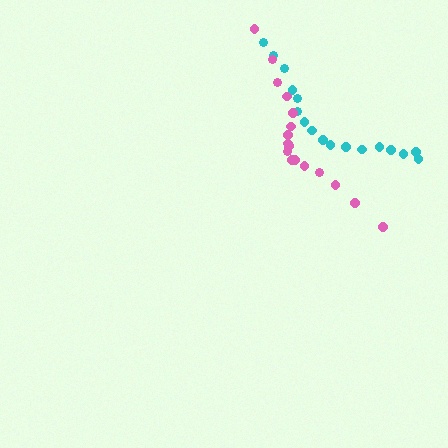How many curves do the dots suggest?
There are 2 distinct paths.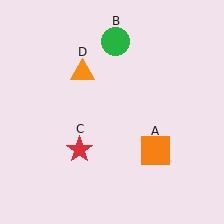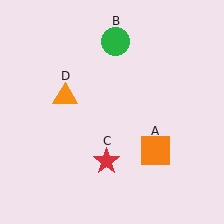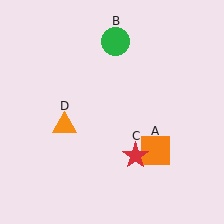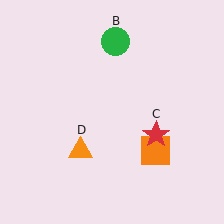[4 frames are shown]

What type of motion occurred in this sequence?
The red star (object C), orange triangle (object D) rotated counterclockwise around the center of the scene.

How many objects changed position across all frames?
2 objects changed position: red star (object C), orange triangle (object D).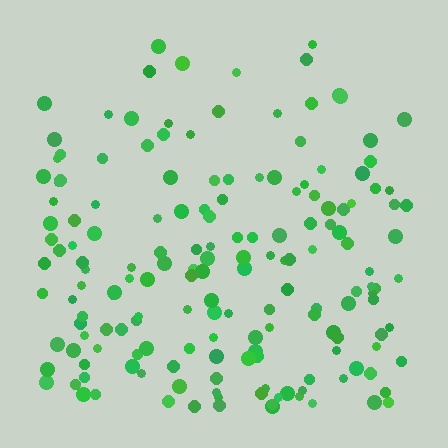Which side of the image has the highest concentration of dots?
The bottom.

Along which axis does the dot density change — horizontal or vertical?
Vertical.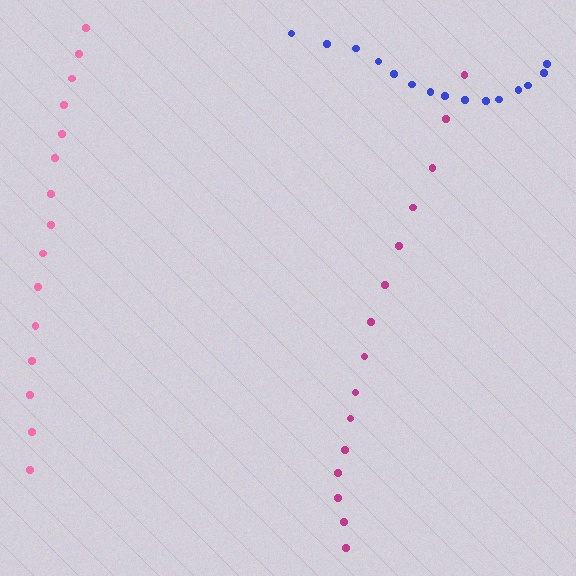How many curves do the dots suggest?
There are 3 distinct paths.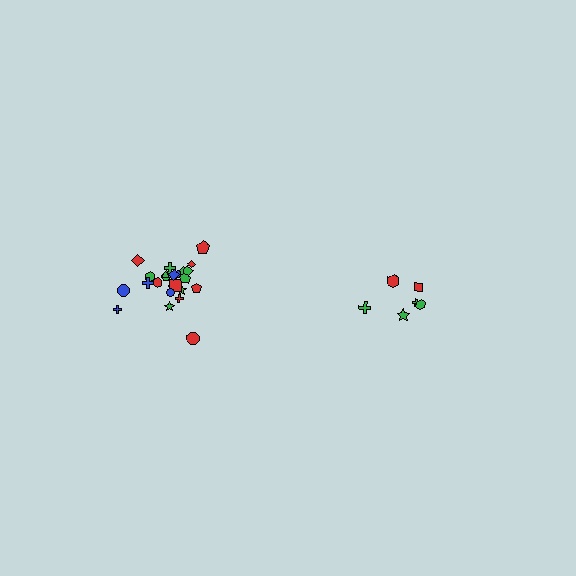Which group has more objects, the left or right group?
The left group.